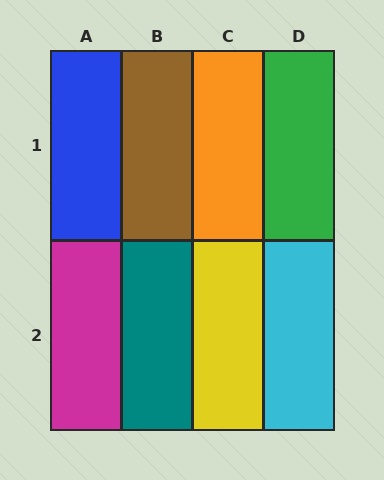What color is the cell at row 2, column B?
Teal.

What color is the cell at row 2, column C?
Yellow.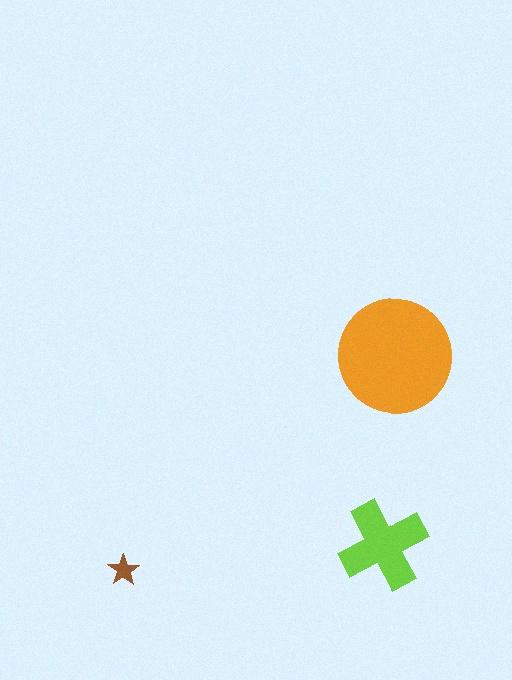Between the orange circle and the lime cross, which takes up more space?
The orange circle.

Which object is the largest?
The orange circle.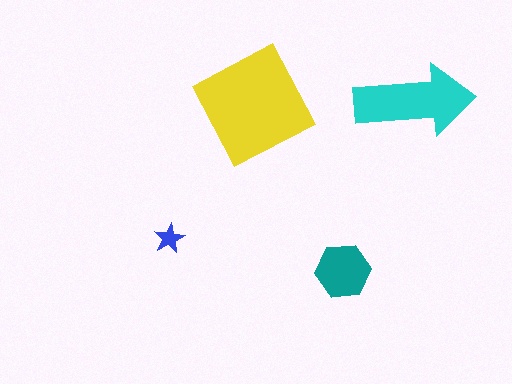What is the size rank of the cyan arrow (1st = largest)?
2nd.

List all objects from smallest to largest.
The blue star, the teal hexagon, the cyan arrow, the yellow diamond.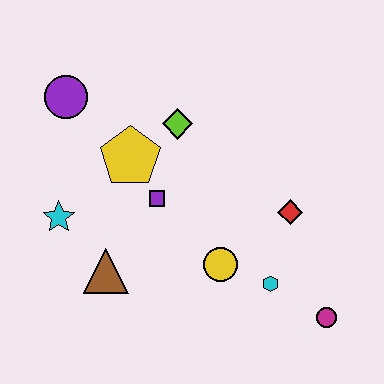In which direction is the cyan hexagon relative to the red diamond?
The cyan hexagon is below the red diamond.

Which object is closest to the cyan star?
The brown triangle is closest to the cyan star.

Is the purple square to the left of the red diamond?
Yes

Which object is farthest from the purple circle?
The magenta circle is farthest from the purple circle.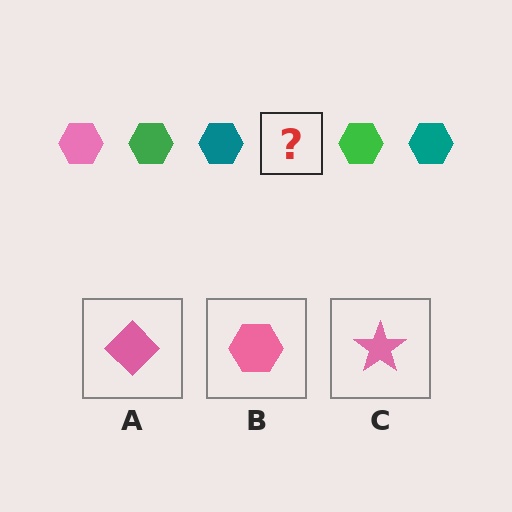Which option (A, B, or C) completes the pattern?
B.